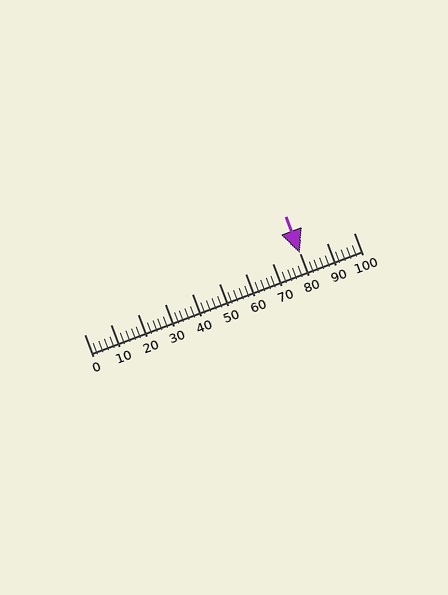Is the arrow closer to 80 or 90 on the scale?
The arrow is closer to 80.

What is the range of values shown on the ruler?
The ruler shows values from 0 to 100.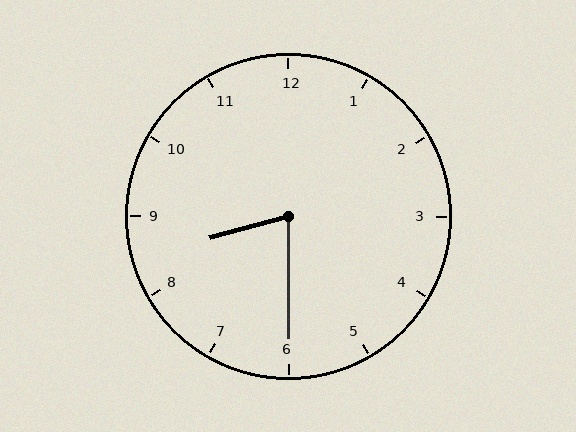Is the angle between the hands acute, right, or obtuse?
It is acute.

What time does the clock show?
8:30.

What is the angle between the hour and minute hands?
Approximately 75 degrees.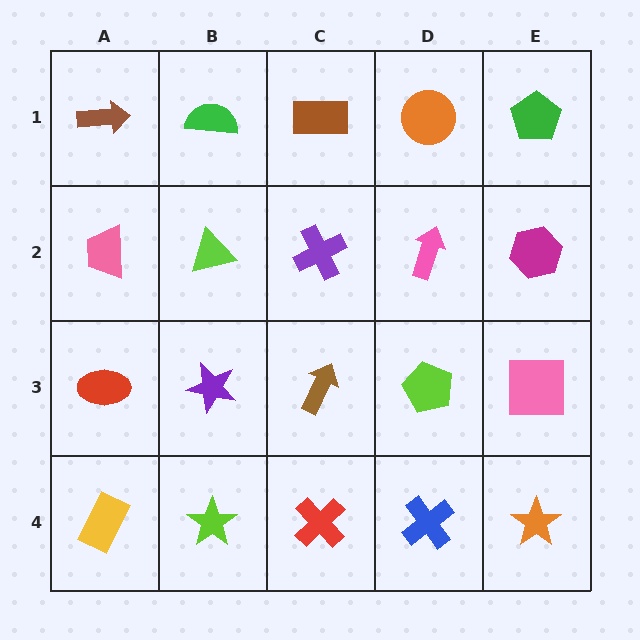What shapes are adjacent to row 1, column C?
A purple cross (row 2, column C), a green semicircle (row 1, column B), an orange circle (row 1, column D).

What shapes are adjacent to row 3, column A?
A pink trapezoid (row 2, column A), a yellow rectangle (row 4, column A), a purple star (row 3, column B).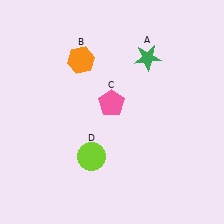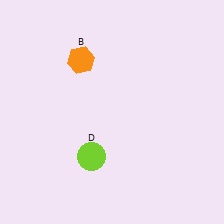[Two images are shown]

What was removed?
The green star (A), the pink pentagon (C) were removed in Image 2.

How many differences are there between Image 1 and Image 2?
There are 2 differences between the two images.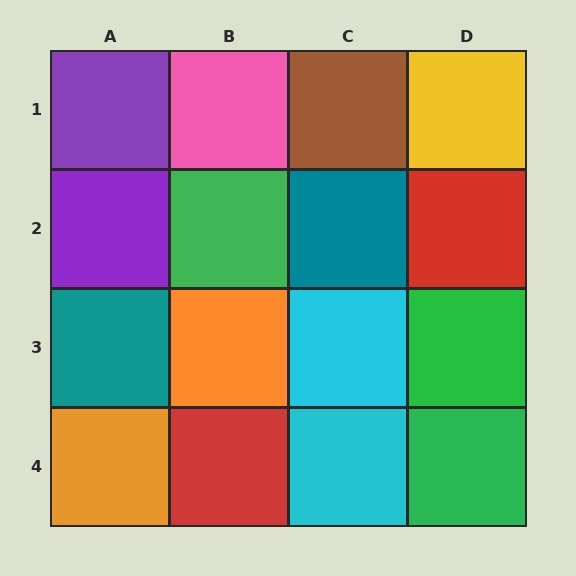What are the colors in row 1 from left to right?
Purple, pink, brown, yellow.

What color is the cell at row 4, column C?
Cyan.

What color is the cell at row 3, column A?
Teal.